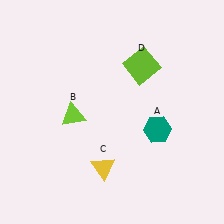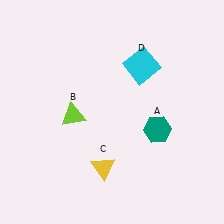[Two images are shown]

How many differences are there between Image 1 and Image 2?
There is 1 difference between the two images.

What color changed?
The square (D) changed from lime in Image 1 to cyan in Image 2.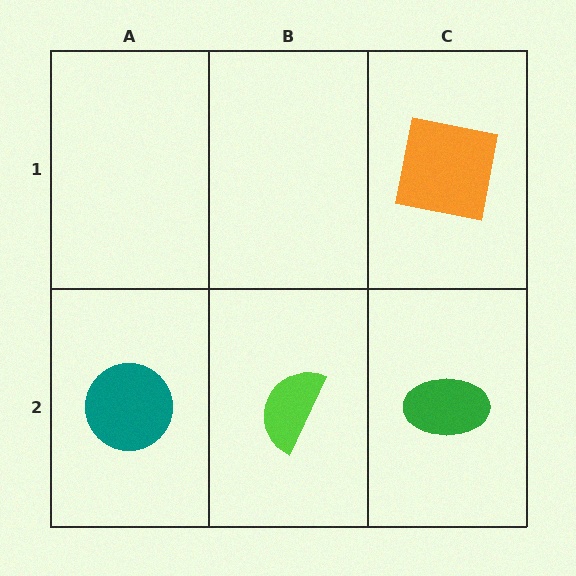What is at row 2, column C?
A green ellipse.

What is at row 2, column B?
A lime semicircle.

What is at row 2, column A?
A teal circle.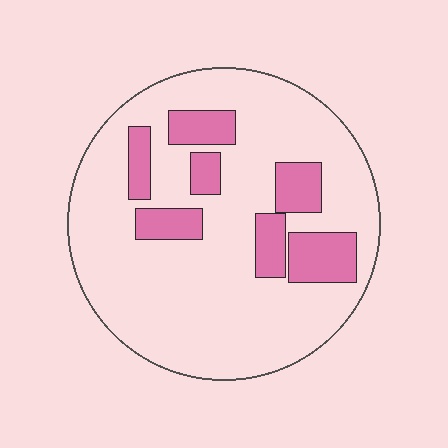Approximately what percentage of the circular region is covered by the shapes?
Approximately 20%.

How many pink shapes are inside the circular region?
7.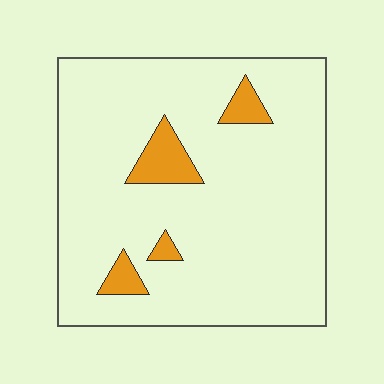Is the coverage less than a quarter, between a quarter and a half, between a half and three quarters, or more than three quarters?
Less than a quarter.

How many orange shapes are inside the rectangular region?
4.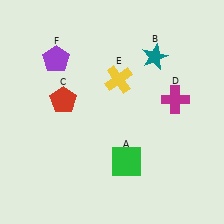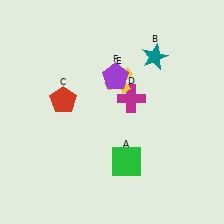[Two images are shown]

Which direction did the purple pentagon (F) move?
The purple pentagon (F) moved right.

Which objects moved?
The objects that moved are: the magenta cross (D), the purple pentagon (F).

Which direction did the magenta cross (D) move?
The magenta cross (D) moved left.